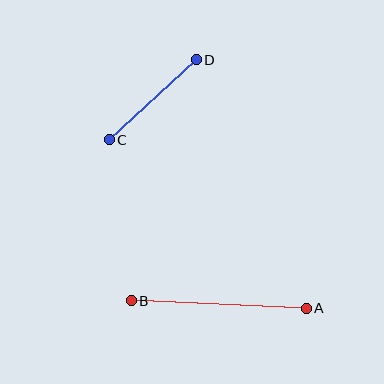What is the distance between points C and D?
The distance is approximately 118 pixels.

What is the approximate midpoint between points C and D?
The midpoint is at approximately (153, 100) pixels.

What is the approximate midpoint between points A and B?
The midpoint is at approximately (219, 305) pixels.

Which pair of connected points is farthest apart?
Points A and B are farthest apart.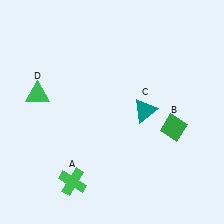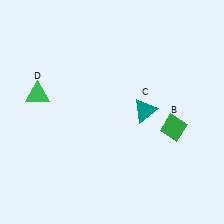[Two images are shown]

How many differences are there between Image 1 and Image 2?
There is 1 difference between the two images.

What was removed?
The green cross (A) was removed in Image 2.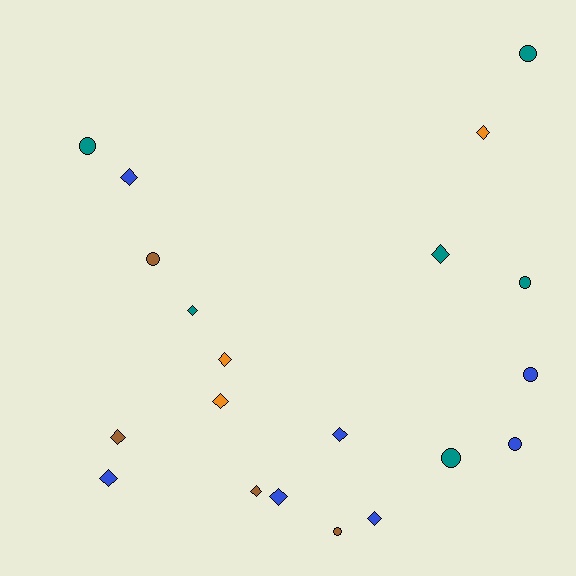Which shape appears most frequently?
Diamond, with 12 objects.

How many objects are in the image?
There are 20 objects.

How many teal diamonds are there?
There are 2 teal diamonds.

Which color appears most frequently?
Blue, with 7 objects.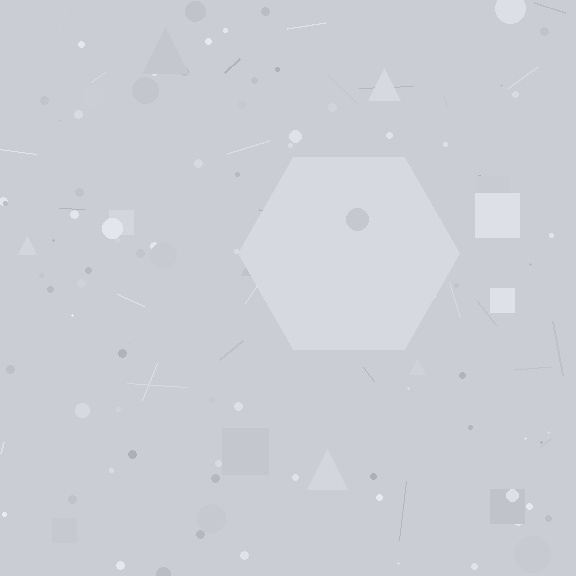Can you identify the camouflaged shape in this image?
The camouflaged shape is a hexagon.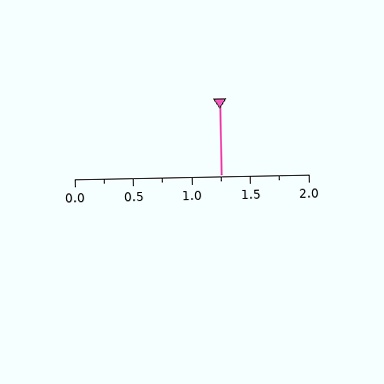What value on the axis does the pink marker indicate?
The marker indicates approximately 1.25.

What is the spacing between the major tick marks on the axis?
The major ticks are spaced 0.5 apart.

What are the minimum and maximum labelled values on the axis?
The axis runs from 0.0 to 2.0.